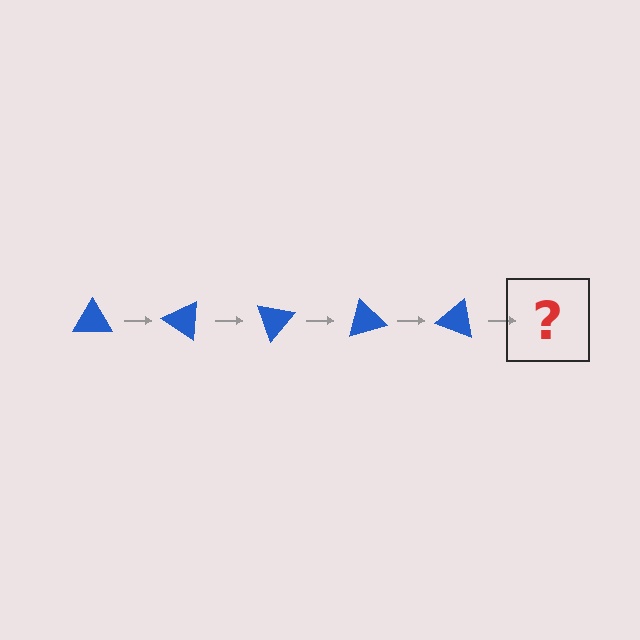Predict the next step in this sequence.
The next step is a blue triangle rotated 175 degrees.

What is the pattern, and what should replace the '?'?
The pattern is that the triangle rotates 35 degrees each step. The '?' should be a blue triangle rotated 175 degrees.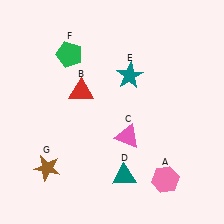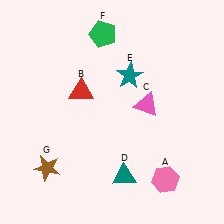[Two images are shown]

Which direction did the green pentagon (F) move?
The green pentagon (F) moved right.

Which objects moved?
The objects that moved are: the pink triangle (C), the green pentagon (F).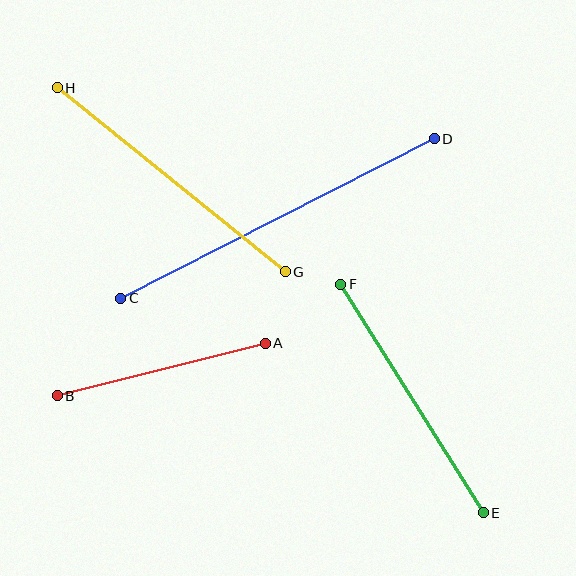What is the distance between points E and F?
The distance is approximately 269 pixels.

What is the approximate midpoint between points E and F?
The midpoint is at approximately (412, 399) pixels.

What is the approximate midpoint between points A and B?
The midpoint is at approximately (161, 369) pixels.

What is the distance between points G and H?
The distance is approximately 293 pixels.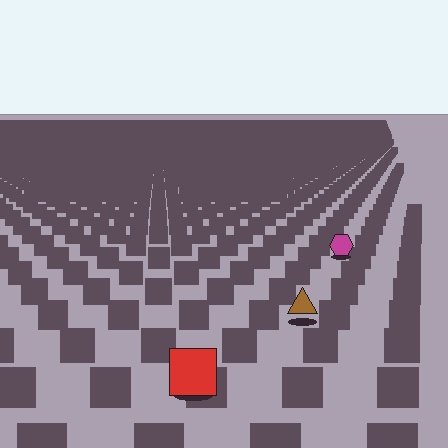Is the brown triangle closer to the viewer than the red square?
No. The red square is closer — you can tell from the texture gradient: the ground texture is coarser near it.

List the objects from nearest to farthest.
From nearest to farthest: the red square, the brown triangle, the magenta hexagon.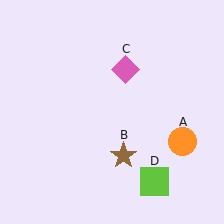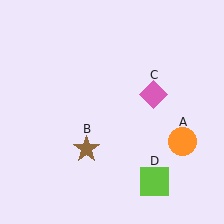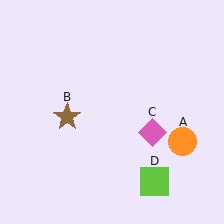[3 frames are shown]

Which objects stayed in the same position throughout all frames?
Orange circle (object A) and lime square (object D) remained stationary.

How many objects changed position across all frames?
2 objects changed position: brown star (object B), pink diamond (object C).